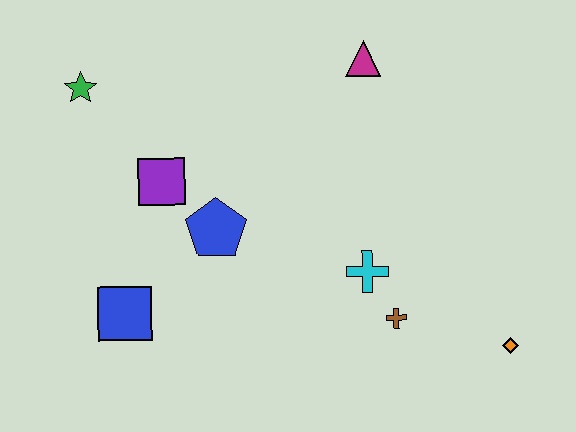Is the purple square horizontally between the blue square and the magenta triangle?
Yes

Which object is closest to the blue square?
The blue pentagon is closest to the blue square.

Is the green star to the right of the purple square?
No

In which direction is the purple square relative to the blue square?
The purple square is above the blue square.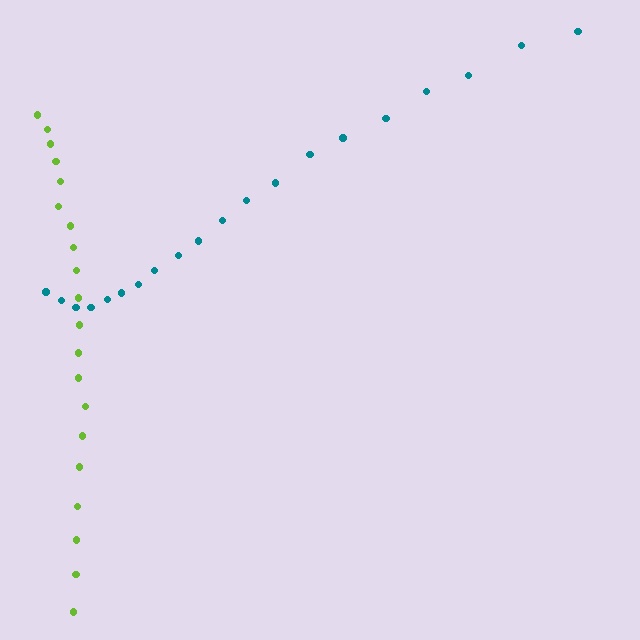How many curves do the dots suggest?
There are 2 distinct paths.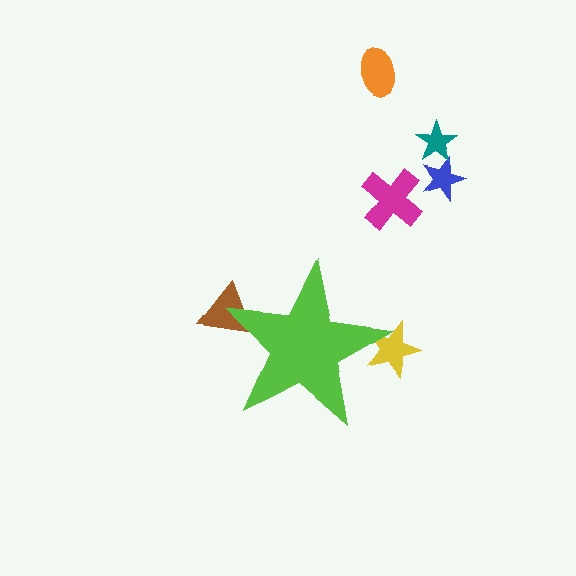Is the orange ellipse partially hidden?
No, the orange ellipse is fully visible.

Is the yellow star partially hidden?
Yes, the yellow star is partially hidden behind the lime star.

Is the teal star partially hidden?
No, the teal star is fully visible.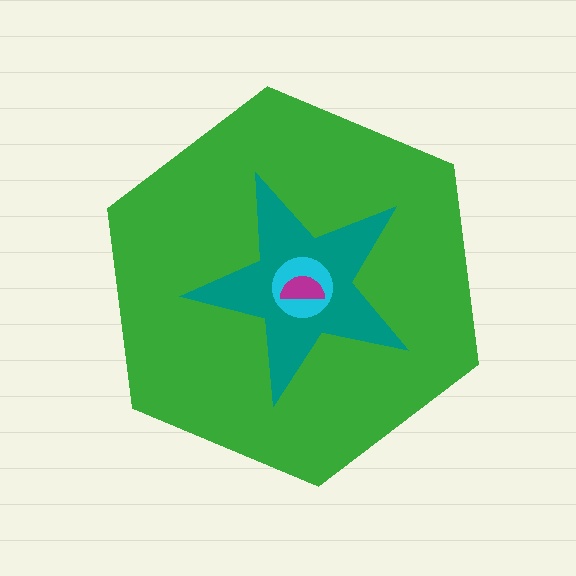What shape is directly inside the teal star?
The cyan circle.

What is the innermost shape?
The magenta semicircle.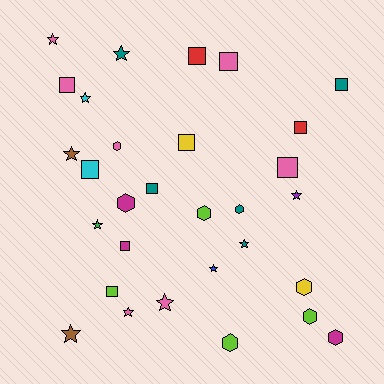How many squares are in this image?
There are 11 squares.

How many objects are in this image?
There are 30 objects.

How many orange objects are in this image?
There are no orange objects.